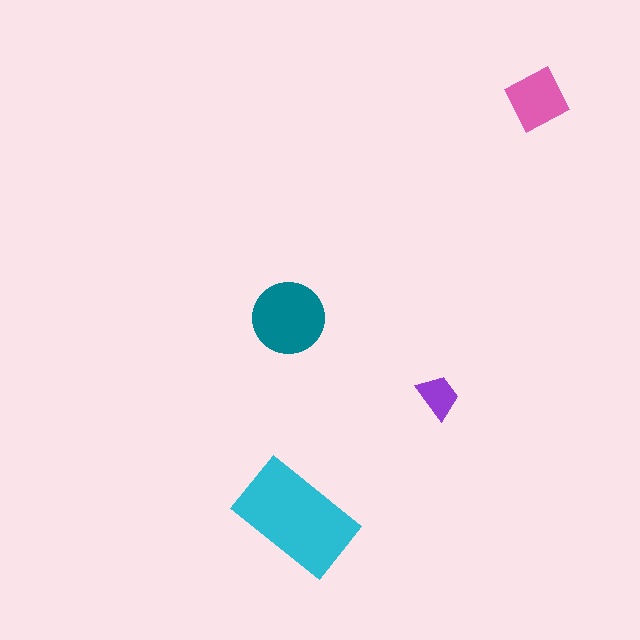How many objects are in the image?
There are 4 objects in the image.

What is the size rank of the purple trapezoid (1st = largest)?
4th.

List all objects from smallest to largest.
The purple trapezoid, the pink square, the teal circle, the cyan rectangle.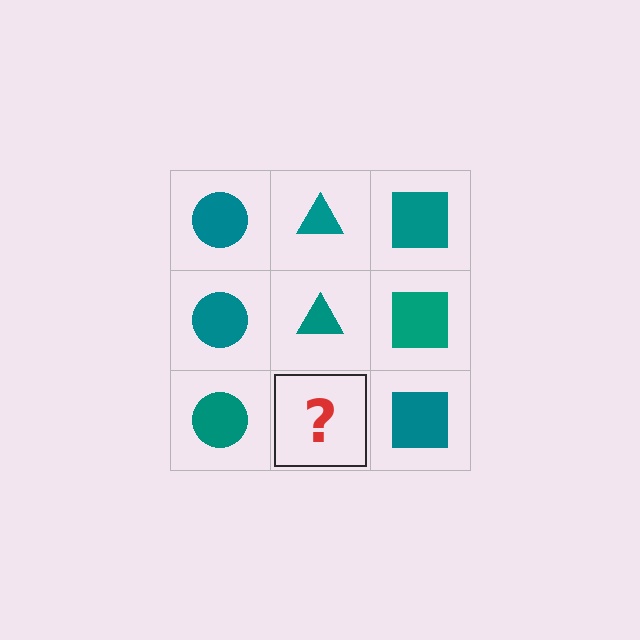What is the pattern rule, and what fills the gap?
The rule is that each column has a consistent shape. The gap should be filled with a teal triangle.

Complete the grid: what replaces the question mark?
The question mark should be replaced with a teal triangle.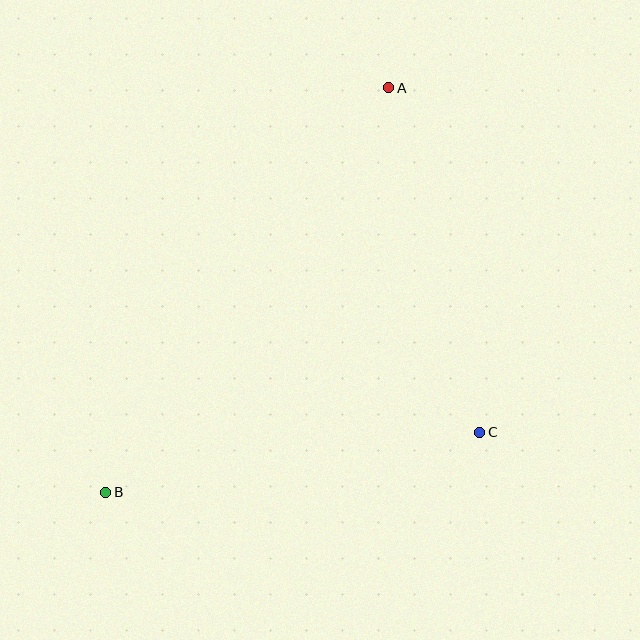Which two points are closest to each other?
Points A and C are closest to each other.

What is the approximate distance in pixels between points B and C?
The distance between B and C is approximately 379 pixels.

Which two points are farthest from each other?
Points A and B are farthest from each other.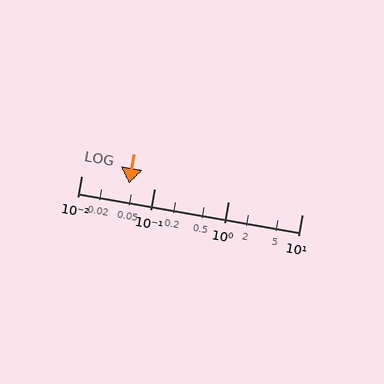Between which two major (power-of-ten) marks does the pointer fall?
The pointer is between 0.01 and 0.1.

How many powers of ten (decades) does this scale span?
The scale spans 3 decades, from 0.01 to 10.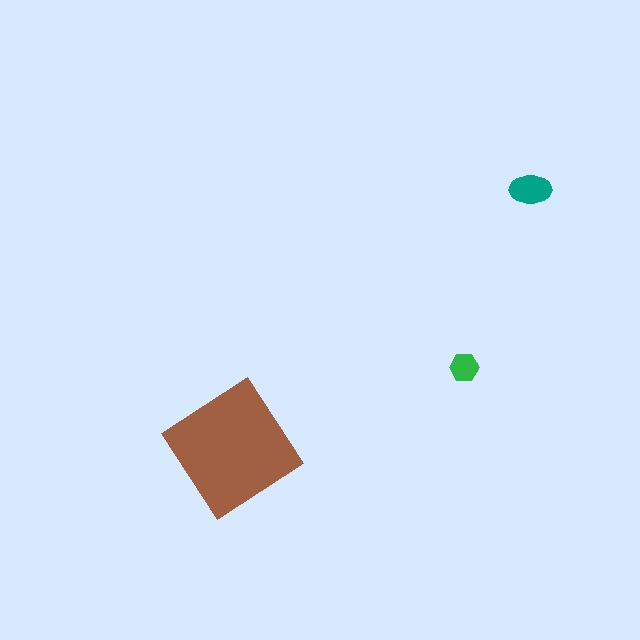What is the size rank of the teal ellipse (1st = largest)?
2nd.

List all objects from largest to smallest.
The brown diamond, the teal ellipse, the green hexagon.